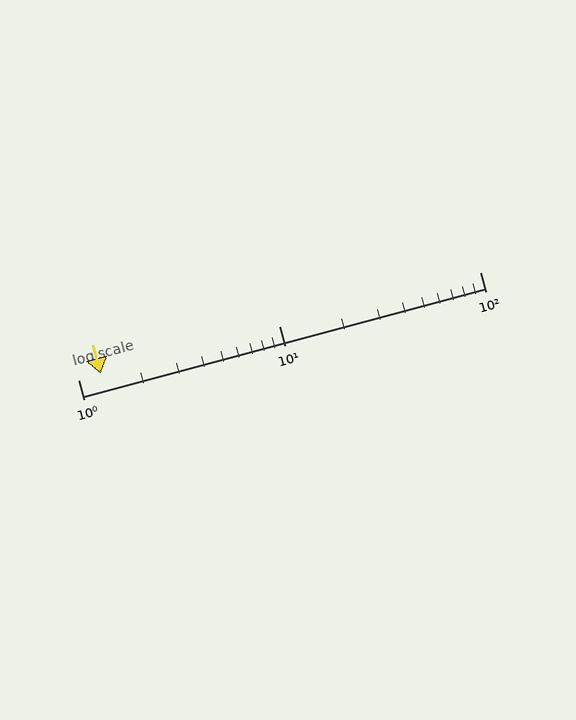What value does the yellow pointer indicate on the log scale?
The pointer indicates approximately 1.3.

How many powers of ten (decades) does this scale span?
The scale spans 2 decades, from 1 to 100.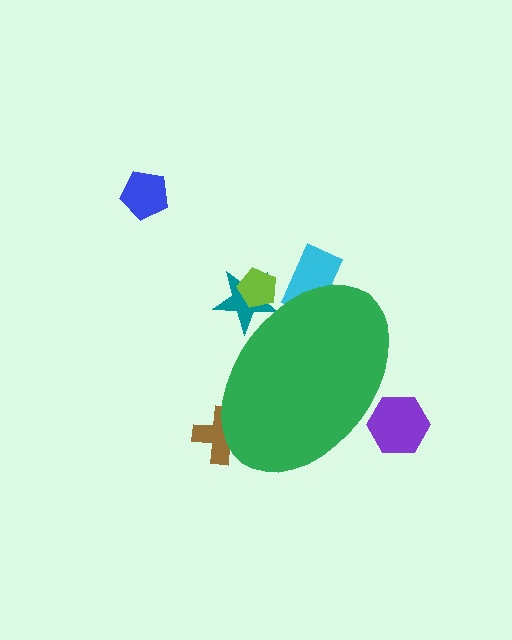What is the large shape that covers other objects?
A green ellipse.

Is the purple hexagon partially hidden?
Yes, the purple hexagon is partially hidden behind the green ellipse.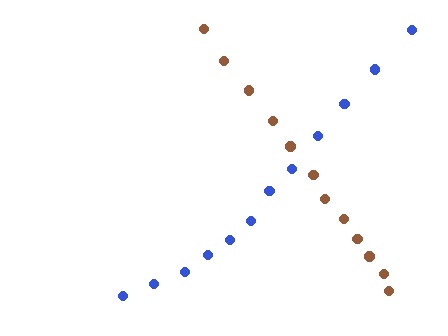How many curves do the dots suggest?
There are 2 distinct paths.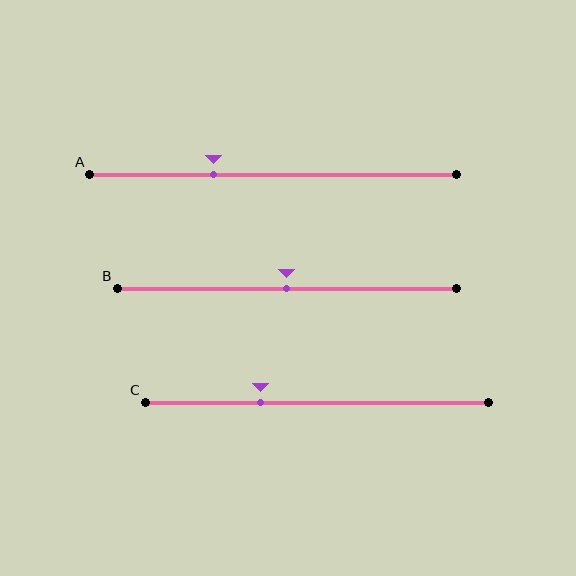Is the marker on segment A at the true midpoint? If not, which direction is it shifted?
No, the marker on segment A is shifted to the left by about 16% of the segment length.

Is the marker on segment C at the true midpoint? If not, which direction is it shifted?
No, the marker on segment C is shifted to the left by about 17% of the segment length.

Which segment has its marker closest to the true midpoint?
Segment B has its marker closest to the true midpoint.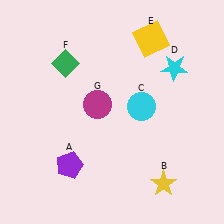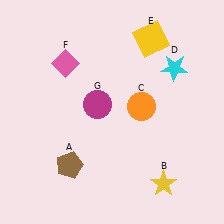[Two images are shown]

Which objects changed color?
A changed from purple to brown. C changed from cyan to orange. F changed from green to pink.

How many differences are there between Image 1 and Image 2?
There are 3 differences between the two images.